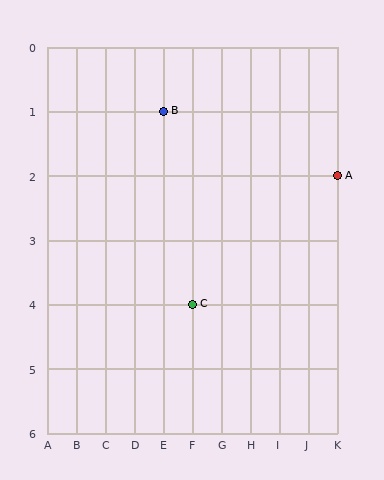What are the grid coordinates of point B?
Point B is at grid coordinates (E, 1).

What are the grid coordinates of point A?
Point A is at grid coordinates (K, 2).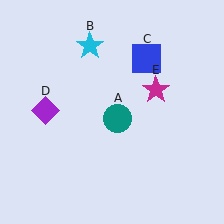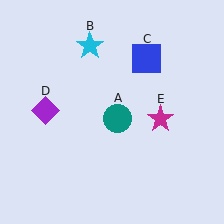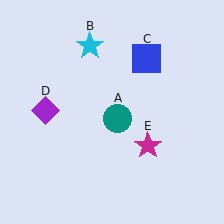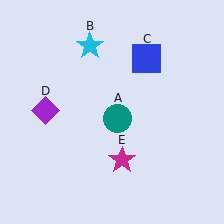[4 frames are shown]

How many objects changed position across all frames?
1 object changed position: magenta star (object E).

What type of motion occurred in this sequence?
The magenta star (object E) rotated clockwise around the center of the scene.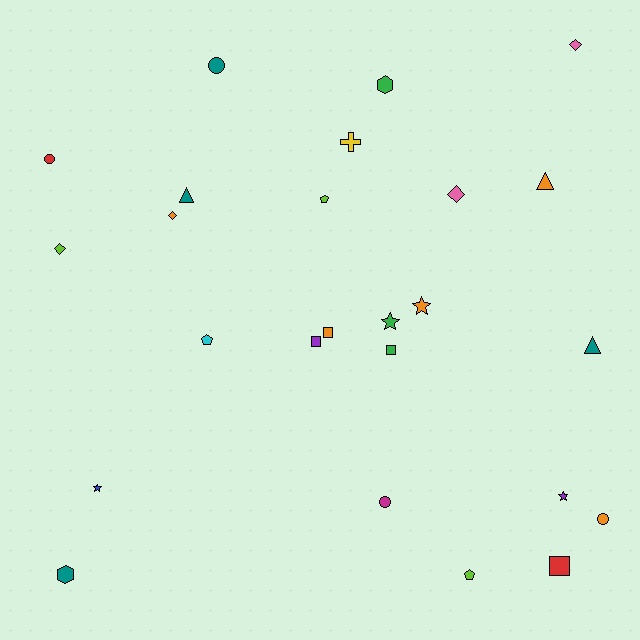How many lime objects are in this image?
There are 3 lime objects.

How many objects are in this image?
There are 25 objects.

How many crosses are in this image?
There is 1 cross.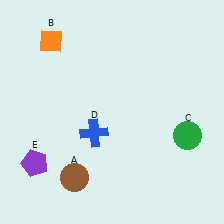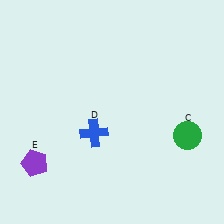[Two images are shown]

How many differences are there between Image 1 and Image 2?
There are 2 differences between the two images.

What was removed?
The brown circle (A), the orange diamond (B) were removed in Image 2.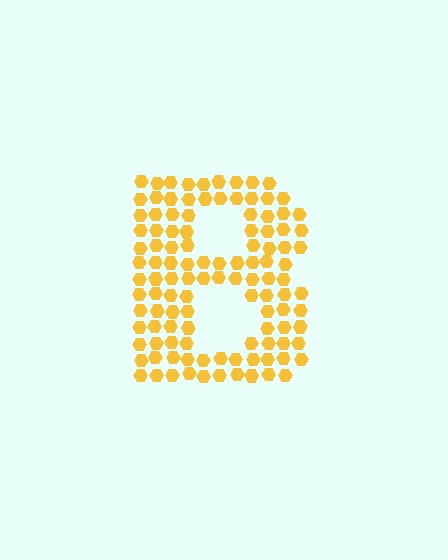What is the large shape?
The large shape is the letter B.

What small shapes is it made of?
It is made of small hexagons.